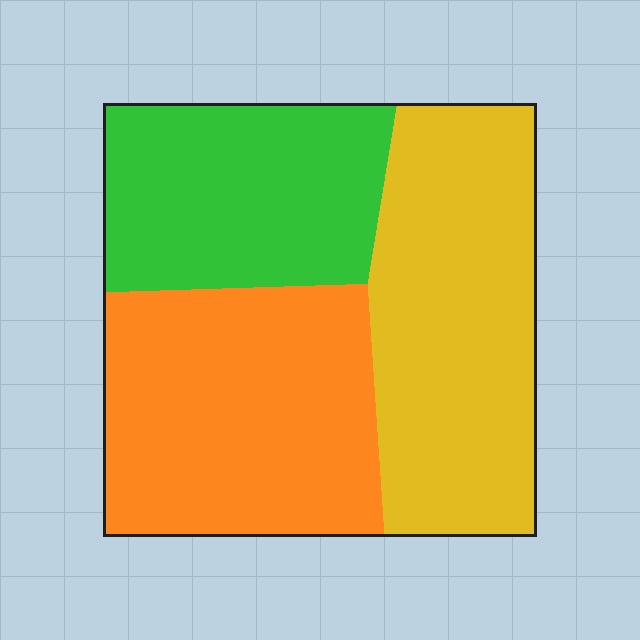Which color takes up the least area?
Green, at roughly 25%.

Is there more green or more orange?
Orange.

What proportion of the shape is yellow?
Yellow takes up about three eighths (3/8) of the shape.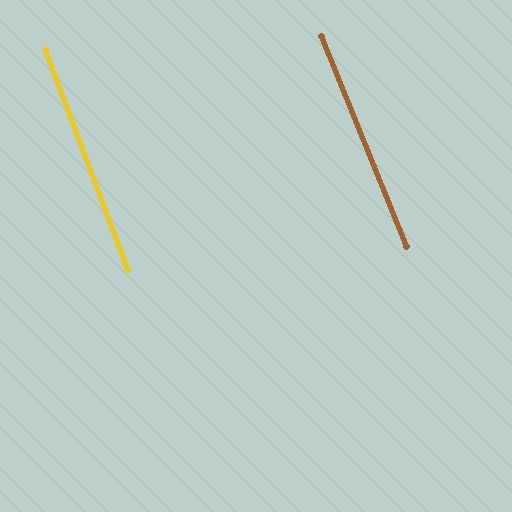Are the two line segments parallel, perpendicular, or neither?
Parallel — their directions differ by only 1.3°.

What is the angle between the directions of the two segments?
Approximately 1 degree.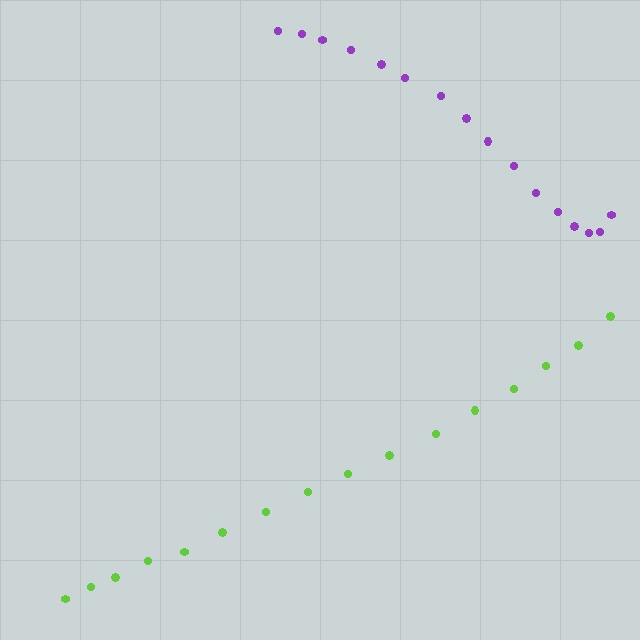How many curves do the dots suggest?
There are 2 distinct paths.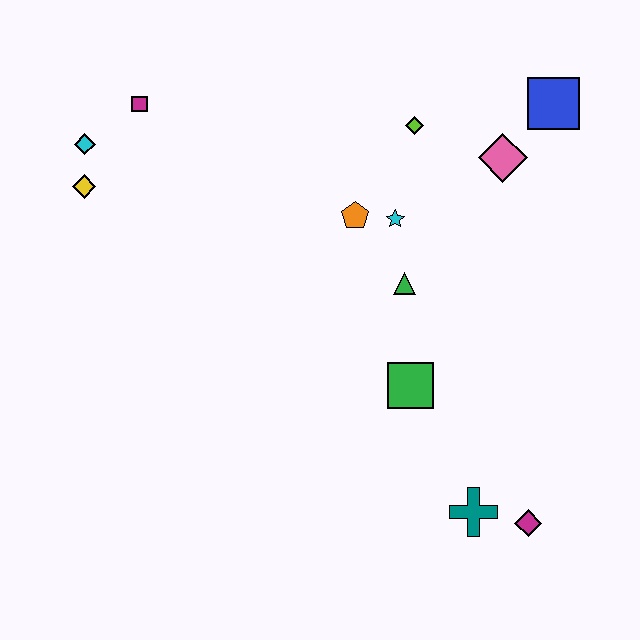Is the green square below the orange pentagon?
Yes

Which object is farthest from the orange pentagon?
The magenta diamond is farthest from the orange pentagon.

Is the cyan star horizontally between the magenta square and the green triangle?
Yes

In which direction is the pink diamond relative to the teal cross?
The pink diamond is above the teal cross.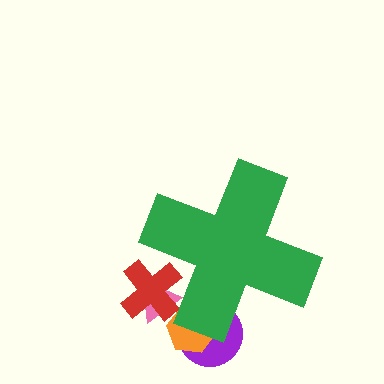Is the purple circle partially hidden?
Yes, the purple circle is partially hidden behind the green cross.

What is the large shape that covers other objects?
A green cross.